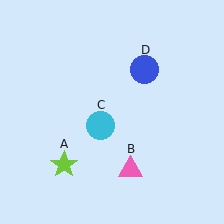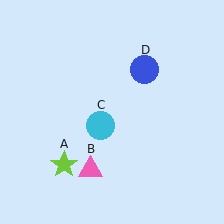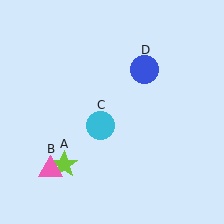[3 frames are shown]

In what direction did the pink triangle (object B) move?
The pink triangle (object B) moved left.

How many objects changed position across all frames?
1 object changed position: pink triangle (object B).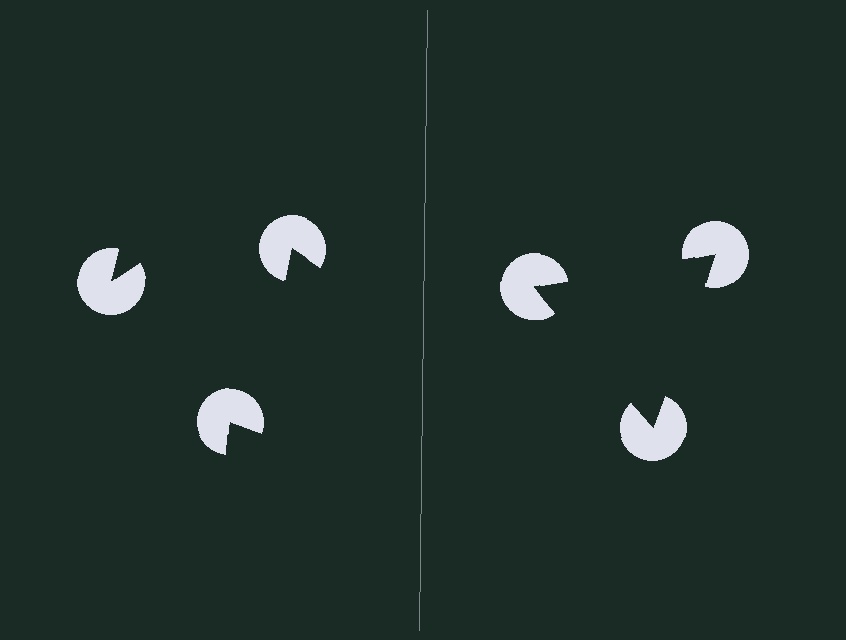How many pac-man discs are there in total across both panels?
6 — 3 on each side.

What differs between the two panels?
The pac-man discs are positioned identically on both sides; only the wedge orientations differ. On the right they align to a triangle; on the left they are misaligned.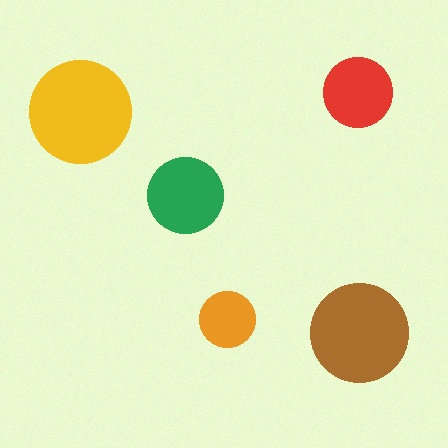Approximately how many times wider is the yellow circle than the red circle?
About 1.5 times wider.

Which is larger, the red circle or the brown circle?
The brown one.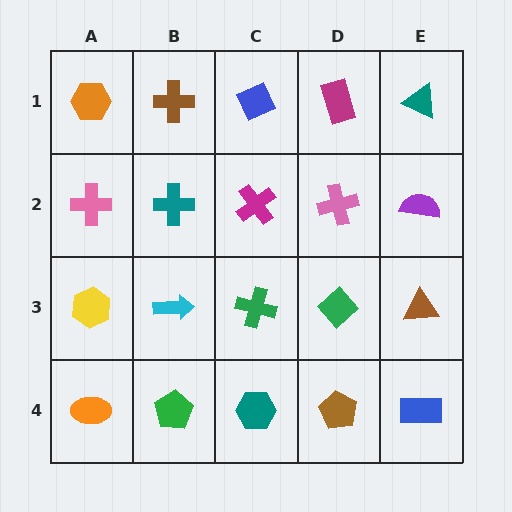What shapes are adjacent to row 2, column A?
An orange hexagon (row 1, column A), a yellow hexagon (row 3, column A), a teal cross (row 2, column B).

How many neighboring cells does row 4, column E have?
2.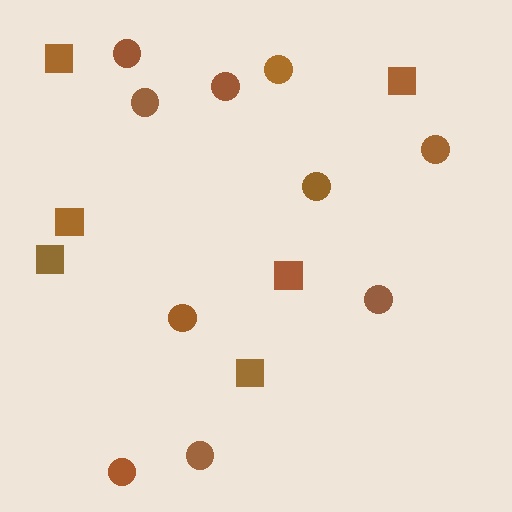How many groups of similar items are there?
There are 2 groups: one group of circles (10) and one group of squares (6).